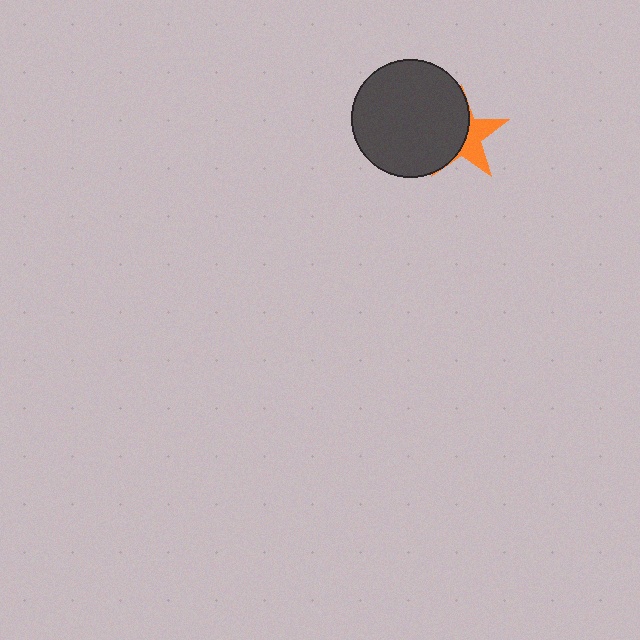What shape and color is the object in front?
The object in front is a dark gray circle.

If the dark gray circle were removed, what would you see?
You would see the complete orange star.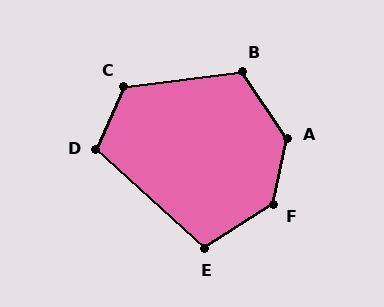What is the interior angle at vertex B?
Approximately 117 degrees (obtuse).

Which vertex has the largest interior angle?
A, at approximately 135 degrees.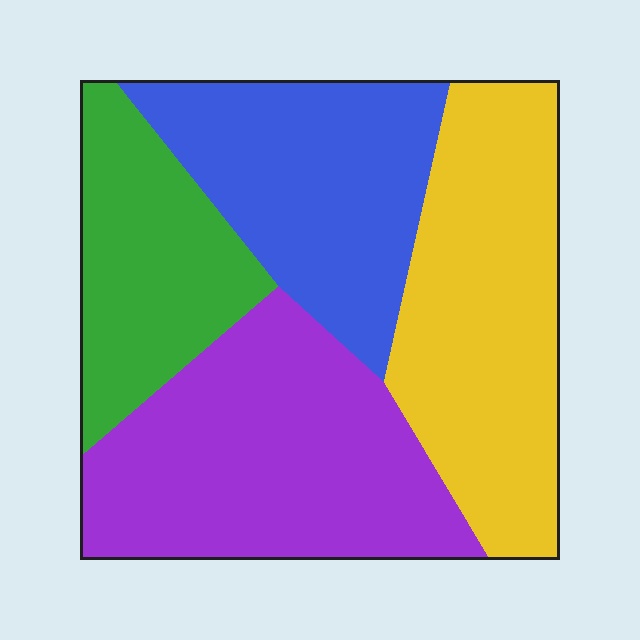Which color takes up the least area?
Green, at roughly 20%.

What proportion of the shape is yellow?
Yellow covers roughly 30% of the shape.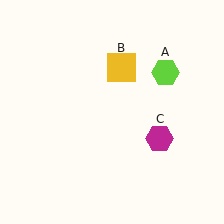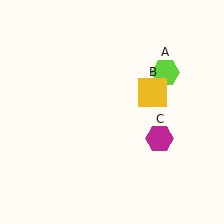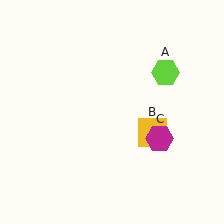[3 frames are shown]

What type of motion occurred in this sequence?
The yellow square (object B) rotated clockwise around the center of the scene.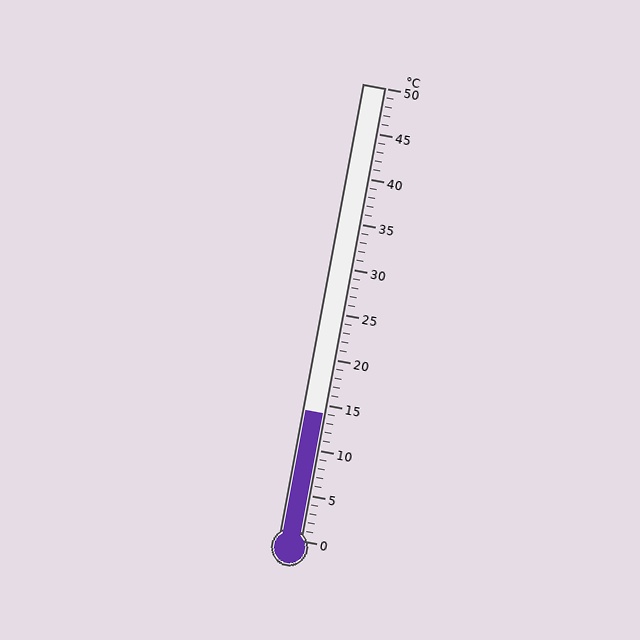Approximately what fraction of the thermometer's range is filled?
The thermometer is filled to approximately 30% of its range.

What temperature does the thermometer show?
The thermometer shows approximately 14°C.